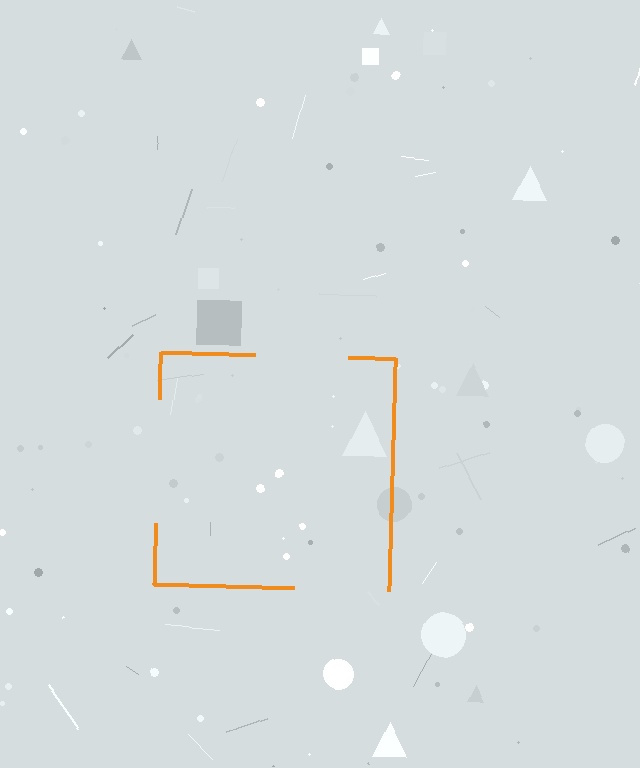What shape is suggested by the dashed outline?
The dashed outline suggests a square.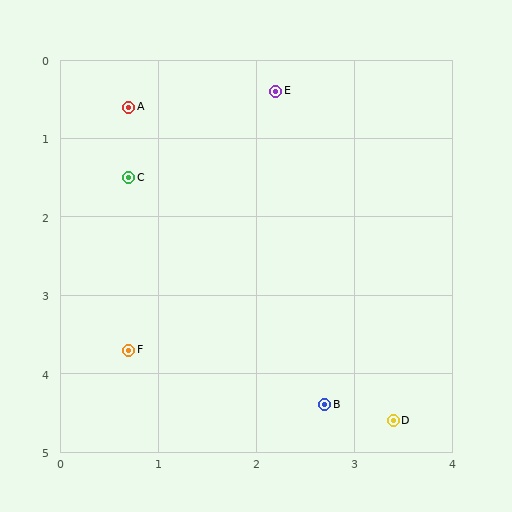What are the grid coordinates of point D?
Point D is at approximately (3.4, 4.6).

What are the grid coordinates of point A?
Point A is at approximately (0.7, 0.6).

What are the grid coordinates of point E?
Point E is at approximately (2.2, 0.4).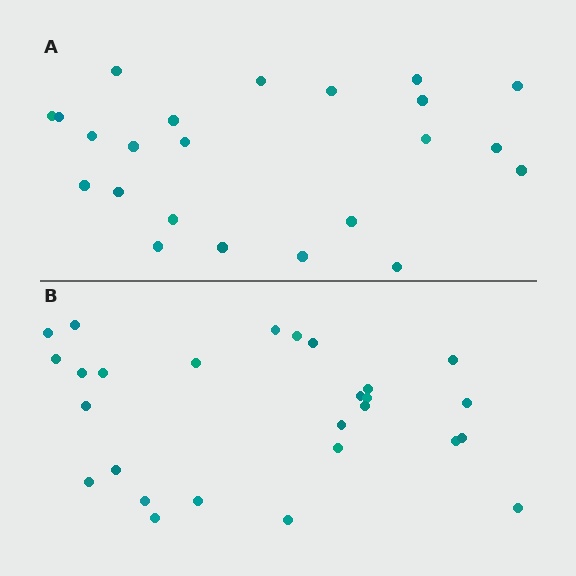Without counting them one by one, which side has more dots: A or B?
Region B (the bottom region) has more dots.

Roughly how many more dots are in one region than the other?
Region B has about 4 more dots than region A.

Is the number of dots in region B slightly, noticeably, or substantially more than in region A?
Region B has only slightly more — the two regions are fairly close. The ratio is roughly 1.2 to 1.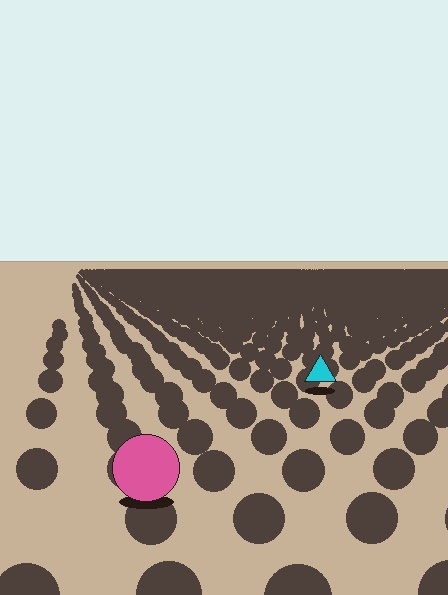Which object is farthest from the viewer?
The cyan triangle is farthest from the viewer. It appears smaller and the ground texture around it is denser.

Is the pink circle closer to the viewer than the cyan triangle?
Yes. The pink circle is closer — you can tell from the texture gradient: the ground texture is coarser near it.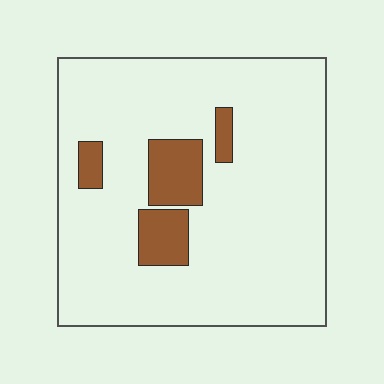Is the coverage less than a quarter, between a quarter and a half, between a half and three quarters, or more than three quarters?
Less than a quarter.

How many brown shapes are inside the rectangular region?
4.